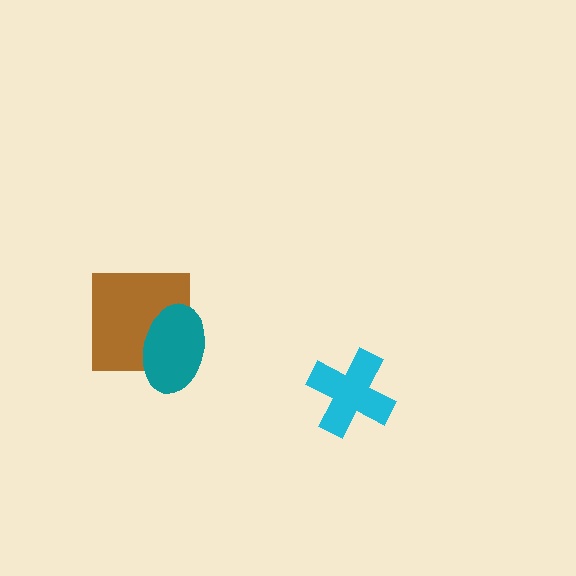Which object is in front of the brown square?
The teal ellipse is in front of the brown square.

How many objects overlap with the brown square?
1 object overlaps with the brown square.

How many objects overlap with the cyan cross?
0 objects overlap with the cyan cross.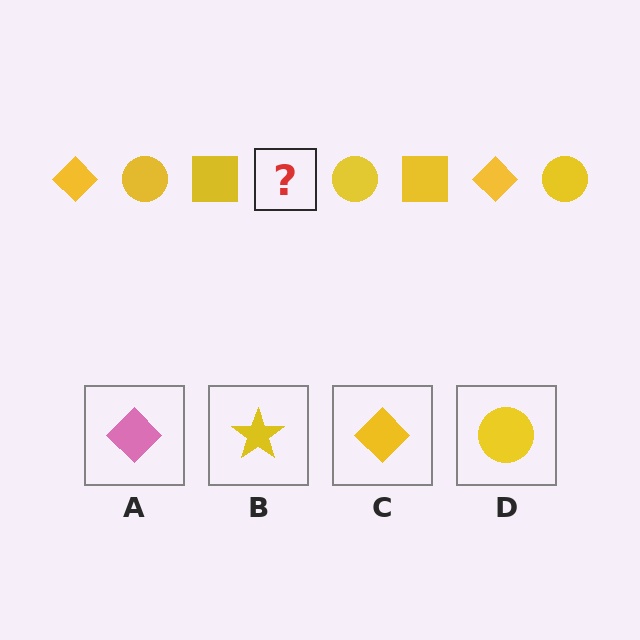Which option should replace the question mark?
Option C.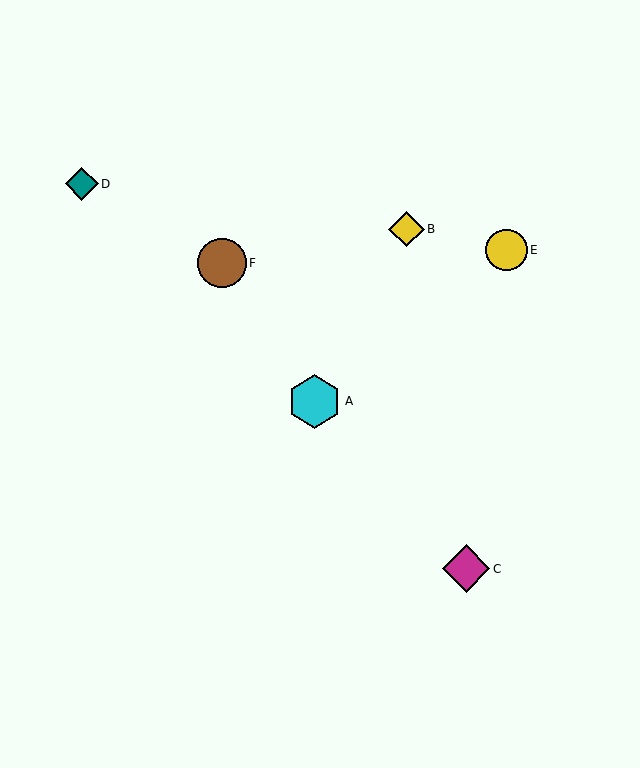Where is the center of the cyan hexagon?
The center of the cyan hexagon is at (315, 402).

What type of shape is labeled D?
Shape D is a teal diamond.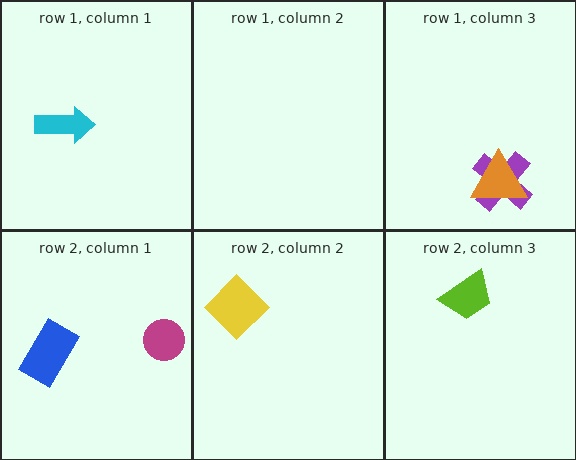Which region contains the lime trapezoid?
The row 2, column 3 region.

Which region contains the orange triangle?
The row 1, column 3 region.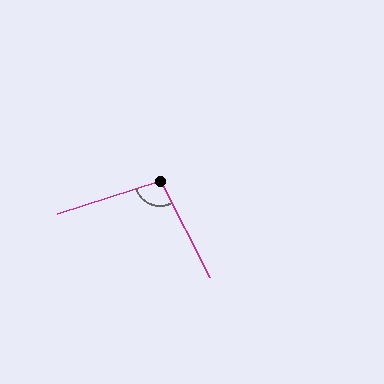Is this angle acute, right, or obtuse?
It is obtuse.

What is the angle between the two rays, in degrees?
Approximately 100 degrees.